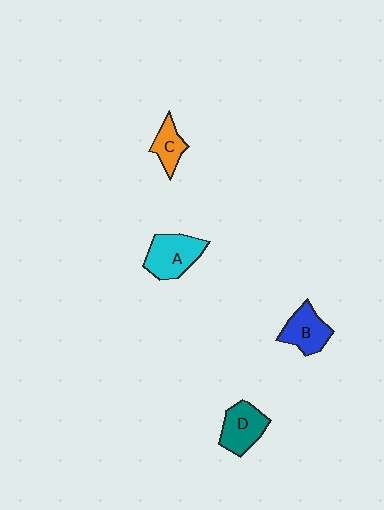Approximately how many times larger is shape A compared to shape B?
Approximately 1.2 times.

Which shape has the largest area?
Shape A (cyan).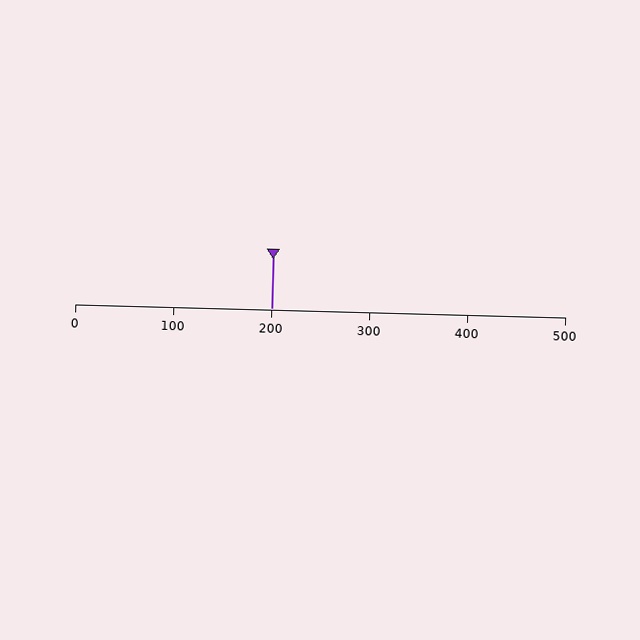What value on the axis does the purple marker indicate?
The marker indicates approximately 200.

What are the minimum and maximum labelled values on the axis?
The axis runs from 0 to 500.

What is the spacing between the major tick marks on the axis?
The major ticks are spaced 100 apart.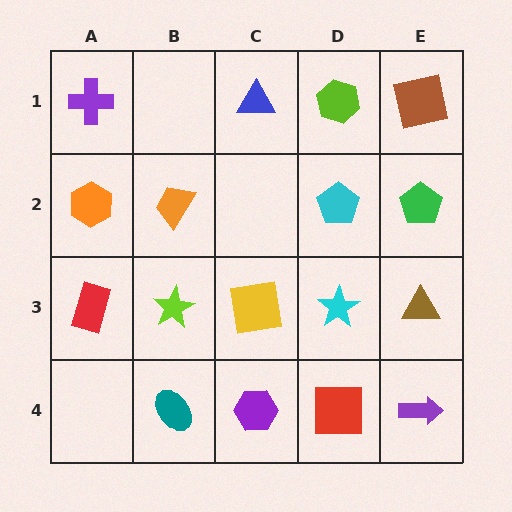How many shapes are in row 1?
4 shapes.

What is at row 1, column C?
A blue triangle.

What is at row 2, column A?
An orange hexagon.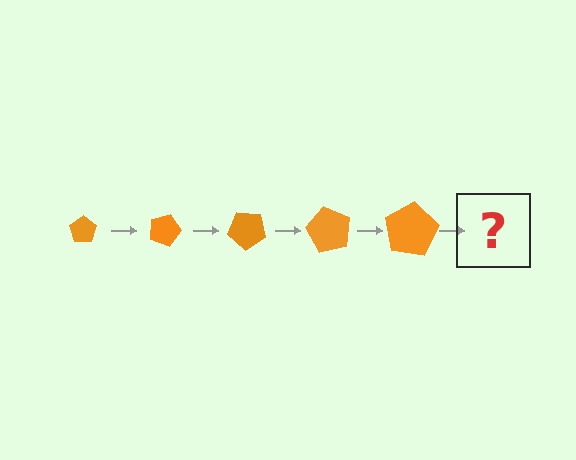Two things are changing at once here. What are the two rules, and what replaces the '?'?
The two rules are that the pentagon grows larger each step and it rotates 20 degrees each step. The '?' should be a pentagon, larger than the previous one and rotated 100 degrees from the start.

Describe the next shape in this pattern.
It should be a pentagon, larger than the previous one and rotated 100 degrees from the start.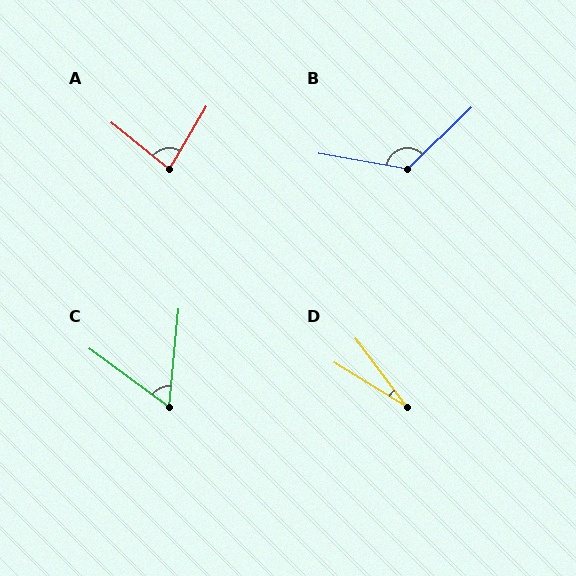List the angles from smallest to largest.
D (22°), C (59°), A (82°), B (126°).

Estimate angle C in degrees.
Approximately 59 degrees.